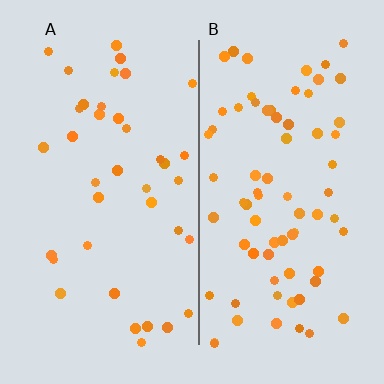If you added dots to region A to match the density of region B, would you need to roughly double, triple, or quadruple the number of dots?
Approximately double.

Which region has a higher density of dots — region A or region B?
B (the right).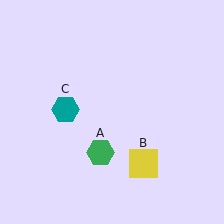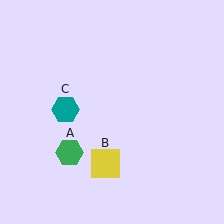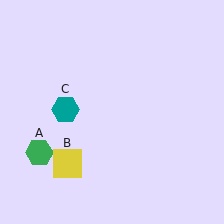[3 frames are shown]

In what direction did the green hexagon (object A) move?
The green hexagon (object A) moved left.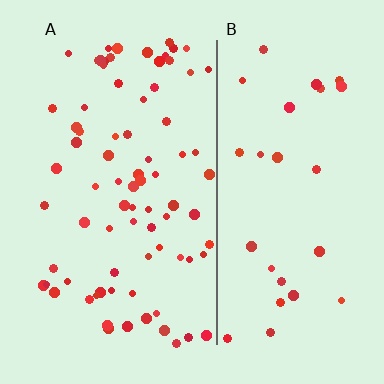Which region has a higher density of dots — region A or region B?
A (the left).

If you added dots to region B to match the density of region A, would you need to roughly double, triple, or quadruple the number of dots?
Approximately triple.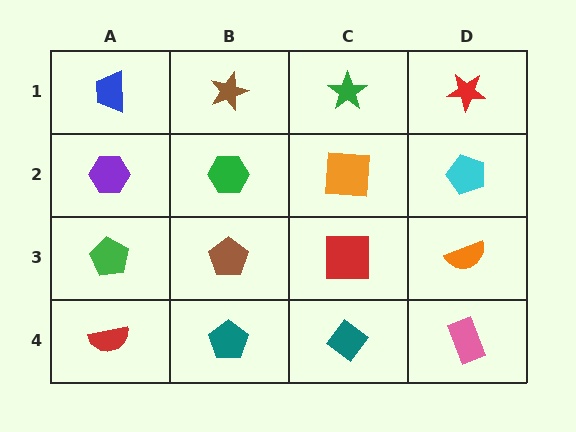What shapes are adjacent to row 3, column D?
A cyan pentagon (row 2, column D), a pink rectangle (row 4, column D), a red square (row 3, column C).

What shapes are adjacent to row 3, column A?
A purple hexagon (row 2, column A), a red semicircle (row 4, column A), a brown pentagon (row 3, column B).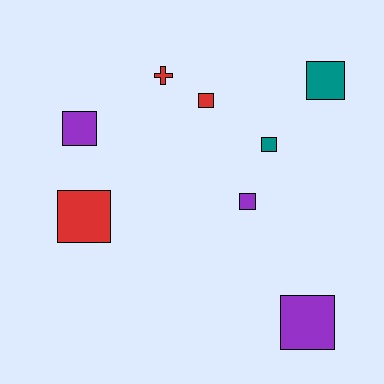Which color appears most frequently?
Purple, with 3 objects.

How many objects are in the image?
There are 8 objects.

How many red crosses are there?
There is 1 red cross.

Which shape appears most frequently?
Square, with 7 objects.